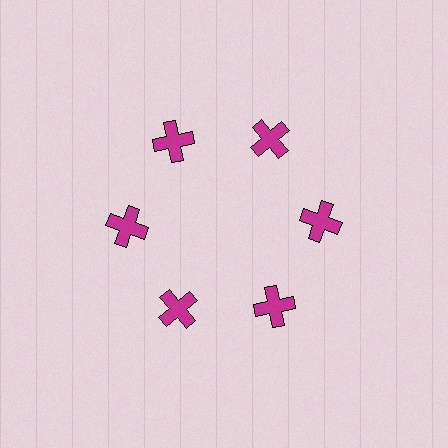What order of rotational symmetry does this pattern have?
This pattern has 6-fold rotational symmetry.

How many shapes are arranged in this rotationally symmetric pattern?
There are 6 shapes, arranged in 6 groups of 1.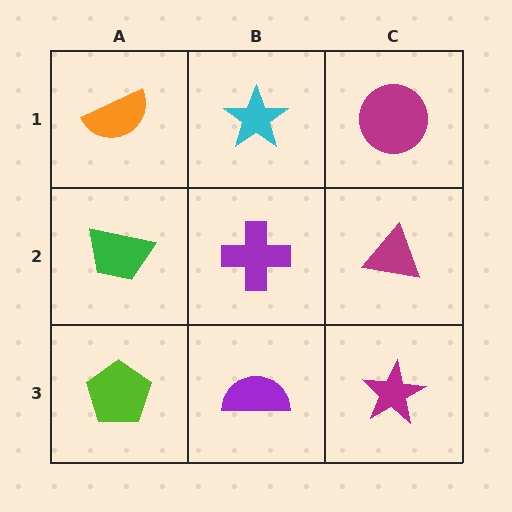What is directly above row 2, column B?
A cyan star.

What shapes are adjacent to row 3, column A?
A green trapezoid (row 2, column A), a purple semicircle (row 3, column B).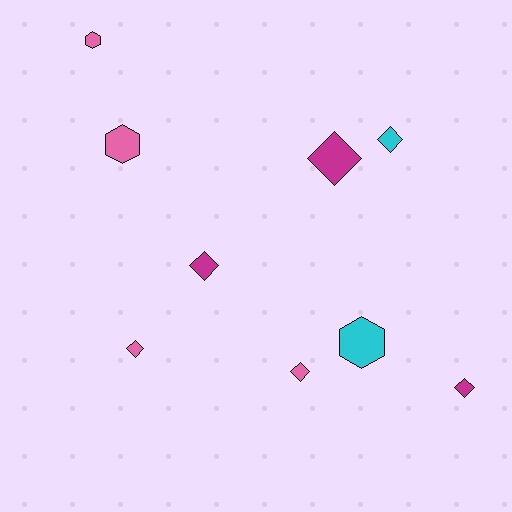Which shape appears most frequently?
Diamond, with 6 objects.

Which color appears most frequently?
Pink, with 4 objects.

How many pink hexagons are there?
There are 2 pink hexagons.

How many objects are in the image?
There are 9 objects.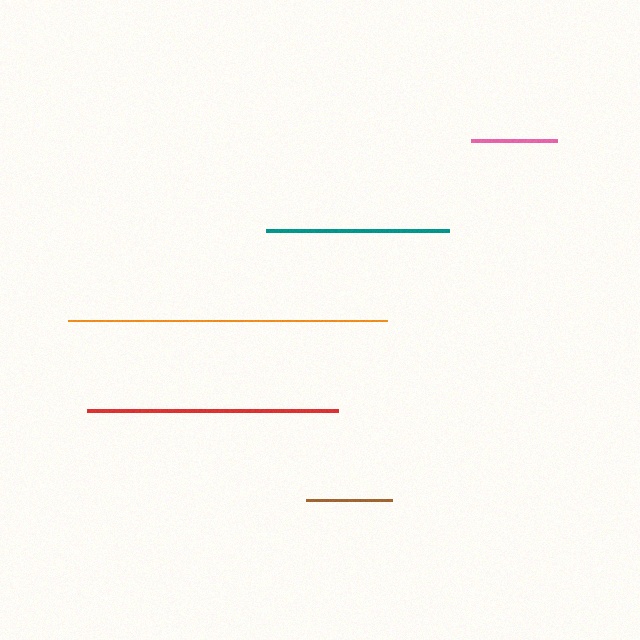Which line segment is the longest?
The orange line is the longest at approximately 319 pixels.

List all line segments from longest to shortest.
From longest to shortest: orange, red, teal, brown, pink.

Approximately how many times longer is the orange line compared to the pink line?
The orange line is approximately 3.7 times the length of the pink line.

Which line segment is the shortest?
The pink line is the shortest at approximately 86 pixels.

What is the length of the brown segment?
The brown segment is approximately 87 pixels long.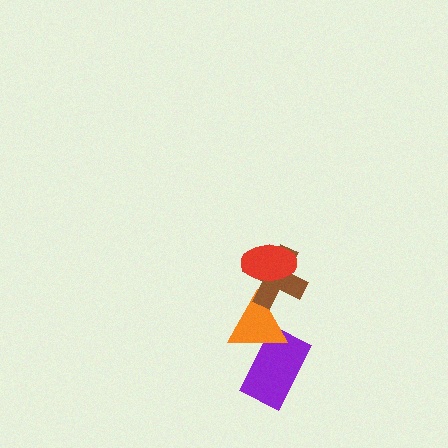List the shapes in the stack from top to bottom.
From top to bottom: the red ellipse, the brown cross, the orange triangle, the purple rectangle.